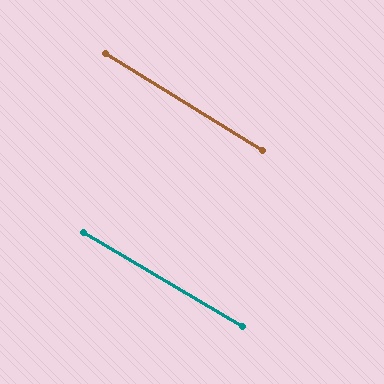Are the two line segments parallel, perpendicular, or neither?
Parallel — their directions differ by only 1.0°.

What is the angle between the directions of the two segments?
Approximately 1 degree.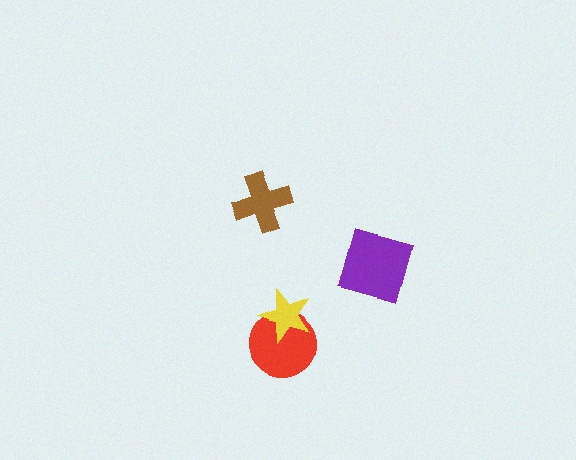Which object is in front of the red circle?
The yellow star is in front of the red circle.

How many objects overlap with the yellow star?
1 object overlaps with the yellow star.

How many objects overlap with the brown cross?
0 objects overlap with the brown cross.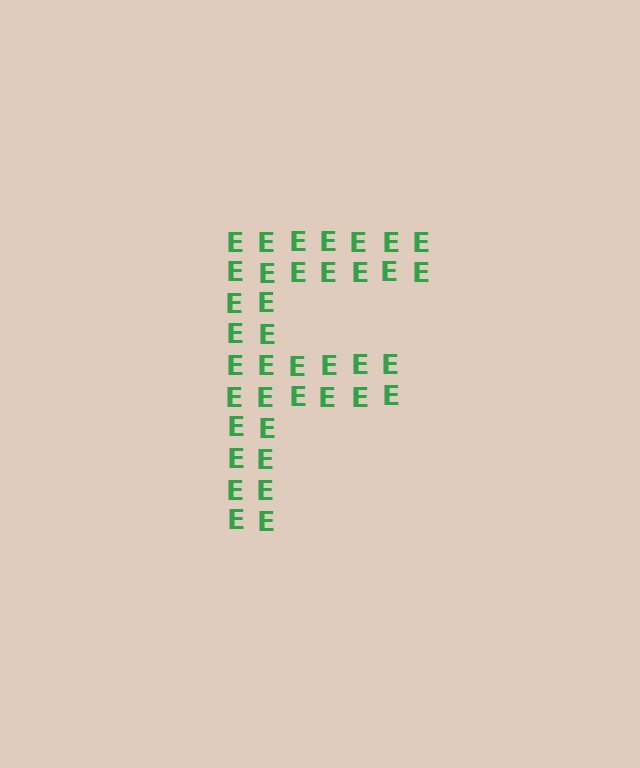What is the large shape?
The large shape is the letter F.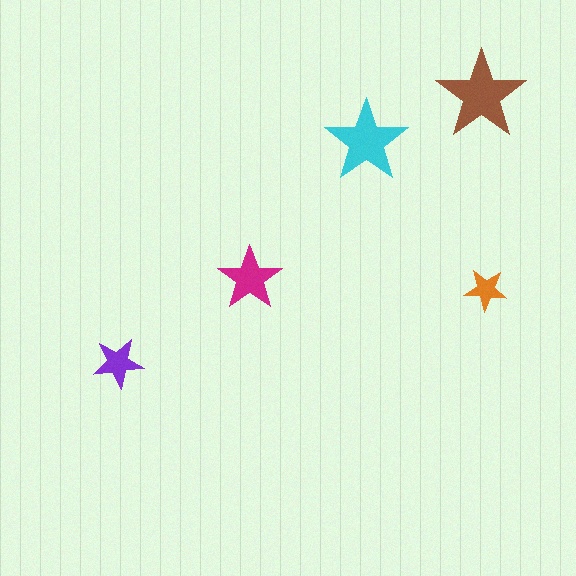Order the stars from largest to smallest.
the brown one, the cyan one, the magenta one, the purple one, the orange one.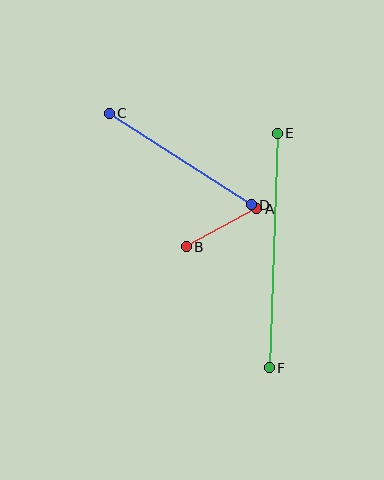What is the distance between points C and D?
The distance is approximately 169 pixels.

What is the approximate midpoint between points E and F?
The midpoint is at approximately (273, 251) pixels.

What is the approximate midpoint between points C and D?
The midpoint is at approximately (180, 159) pixels.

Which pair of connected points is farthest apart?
Points E and F are farthest apart.